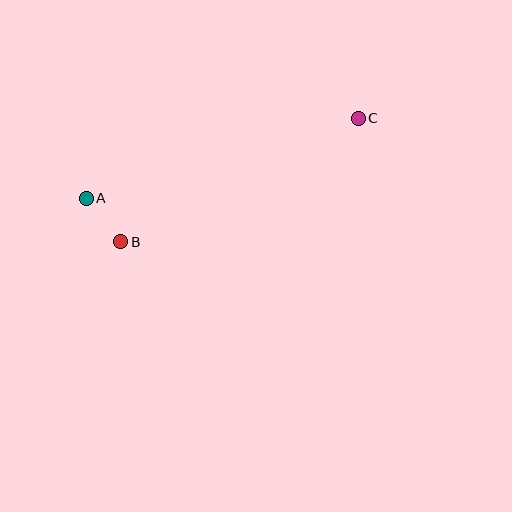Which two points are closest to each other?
Points A and B are closest to each other.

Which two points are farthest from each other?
Points A and C are farthest from each other.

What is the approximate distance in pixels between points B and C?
The distance between B and C is approximately 267 pixels.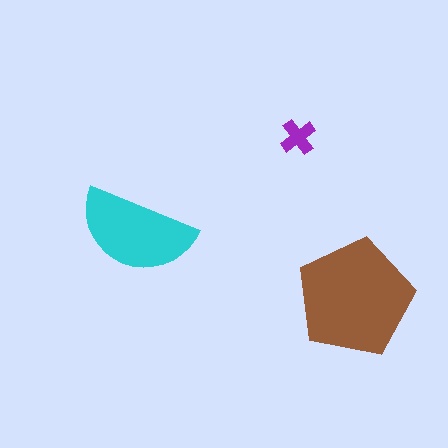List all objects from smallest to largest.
The purple cross, the cyan semicircle, the brown pentagon.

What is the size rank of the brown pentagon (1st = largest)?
1st.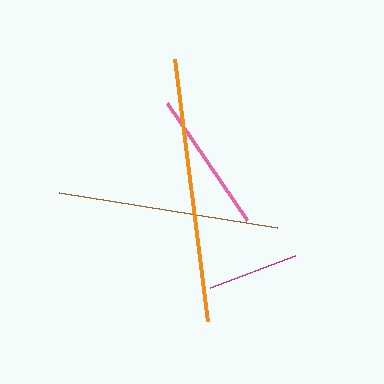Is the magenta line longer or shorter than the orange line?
The orange line is longer than the magenta line.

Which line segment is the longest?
The orange line is the longest at approximately 264 pixels.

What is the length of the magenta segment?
The magenta segment is approximately 90 pixels long.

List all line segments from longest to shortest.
From longest to shortest: orange, brown, pink, magenta.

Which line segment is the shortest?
The magenta line is the shortest at approximately 90 pixels.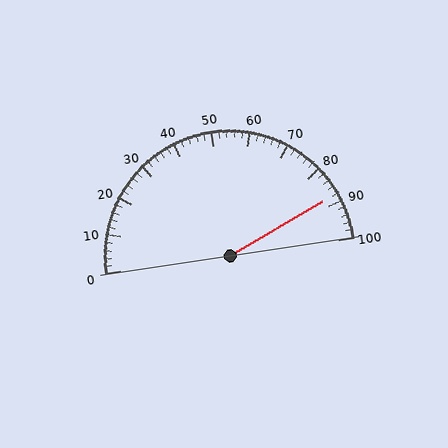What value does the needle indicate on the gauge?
The needle indicates approximately 88.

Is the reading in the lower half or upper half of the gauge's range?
The reading is in the upper half of the range (0 to 100).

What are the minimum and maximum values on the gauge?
The gauge ranges from 0 to 100.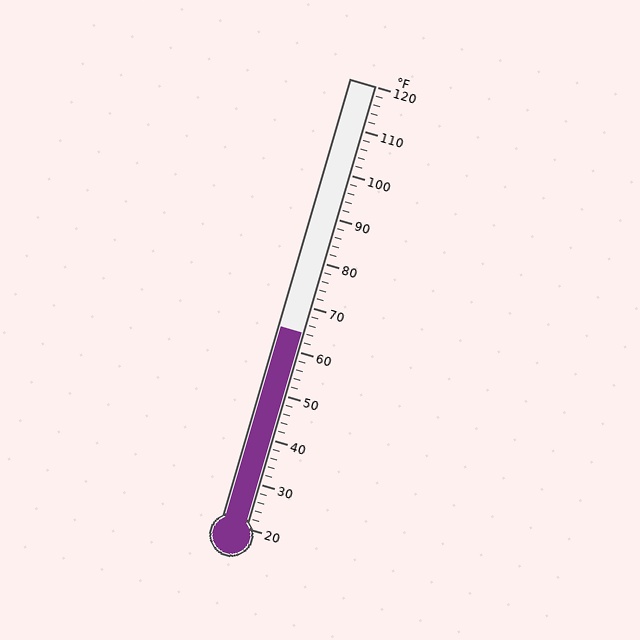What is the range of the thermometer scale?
The thermometer scale ranges from 20°F to 120°F.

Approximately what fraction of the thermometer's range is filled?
The thermometer is filled to approximately 45% of its range.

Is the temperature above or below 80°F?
The temperature is below 80°F.